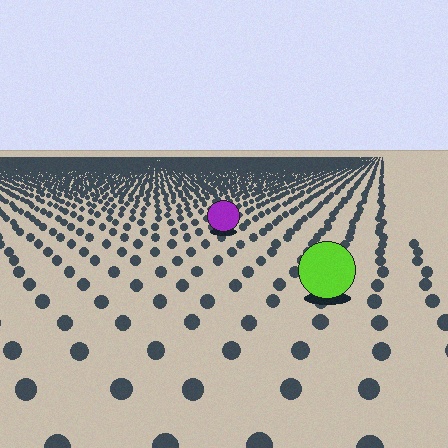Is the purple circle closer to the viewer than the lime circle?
No. The lime circle is closer — you can tell from the texture gradient: the ground texture is coarser near it.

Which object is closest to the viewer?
The lime circle is closest. The texture marks near it are larger and more spread out.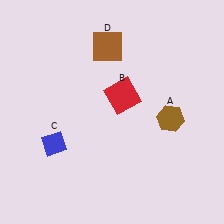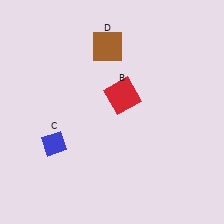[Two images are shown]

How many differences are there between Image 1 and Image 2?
There is 1 difference between the two images.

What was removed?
The brown hexagon (A) was removed in Image 2.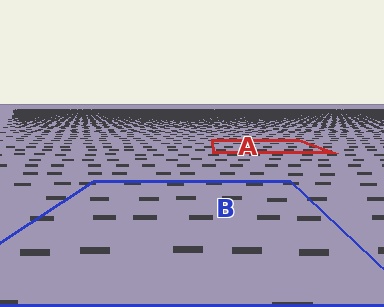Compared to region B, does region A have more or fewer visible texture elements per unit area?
Region A has more texture elements per unit area — they are packed more densely because it is farther away.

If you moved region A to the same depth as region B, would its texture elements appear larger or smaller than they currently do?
They would appear larger. At a closer depth, the same texture elements are projected at a bigger on-screen size.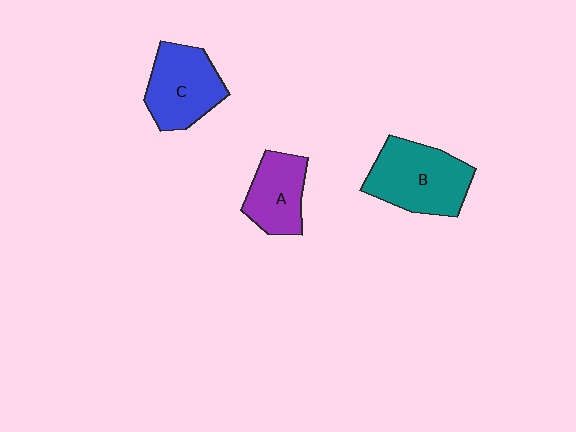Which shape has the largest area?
Shape B (teal).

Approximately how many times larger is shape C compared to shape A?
Approximately 1.3 times.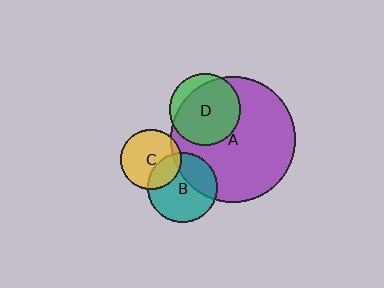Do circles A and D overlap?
Yes.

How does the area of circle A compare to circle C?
Approximately 4.3 times.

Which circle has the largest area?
Circle A (purple).